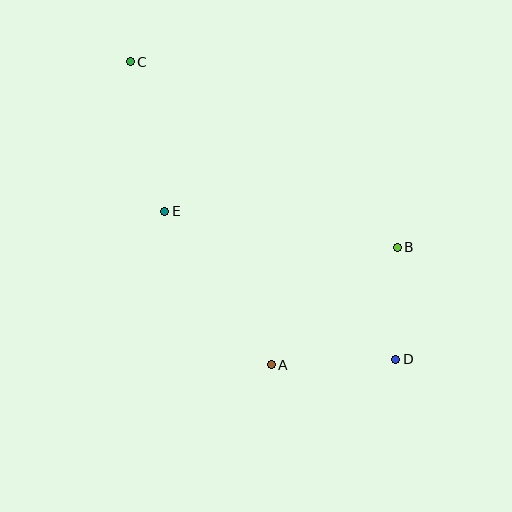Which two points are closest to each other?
Points B and D are closest to each other.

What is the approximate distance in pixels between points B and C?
The distance between B and C is approximately 325 pixels.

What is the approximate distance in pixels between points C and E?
The distance between C and E is approximately 153 pixels.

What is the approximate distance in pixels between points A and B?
The distance between A and B is approximately 172 pixels.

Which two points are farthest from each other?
Points C and D are farthest from each other.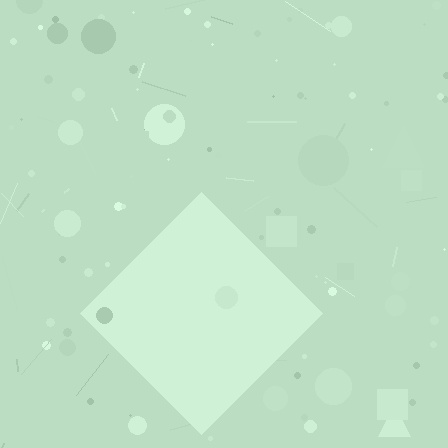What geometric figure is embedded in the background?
A diamond is embedded in the background.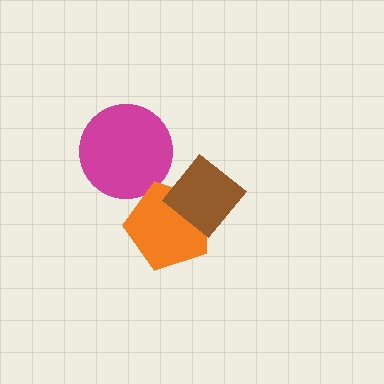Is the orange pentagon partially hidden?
Yes, it is partially covered by another shape.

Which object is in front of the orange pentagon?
The brown diamond is in front of the orange pentagon.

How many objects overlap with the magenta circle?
0 objects overlap with the magenta circle.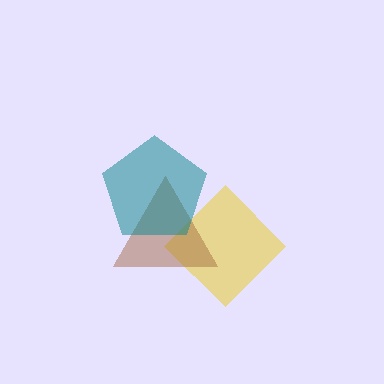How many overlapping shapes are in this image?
There are 3 overlapping shapes in the image.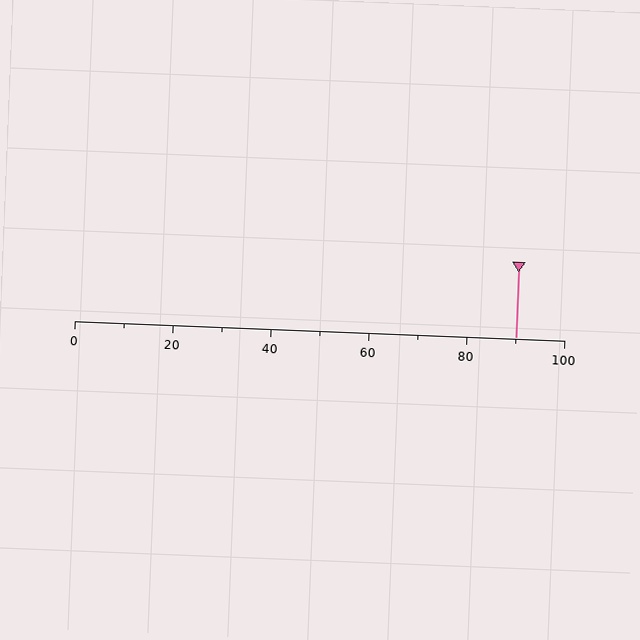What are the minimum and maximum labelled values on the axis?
The axis runs from 0 to 100.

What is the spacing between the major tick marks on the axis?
The major ticks are spaced 20 apart.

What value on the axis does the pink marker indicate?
The marker indicates approximately 90.